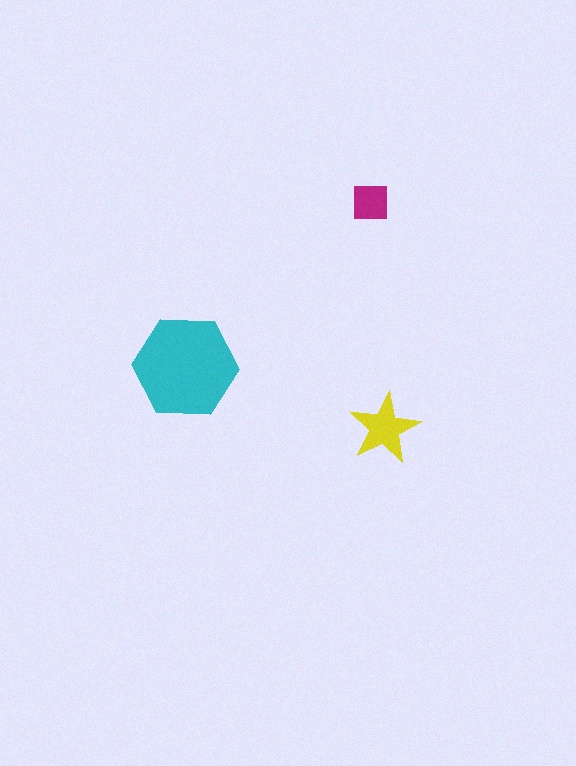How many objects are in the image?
There are 3 objects in the image.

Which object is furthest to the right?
The yellow star is rightmost.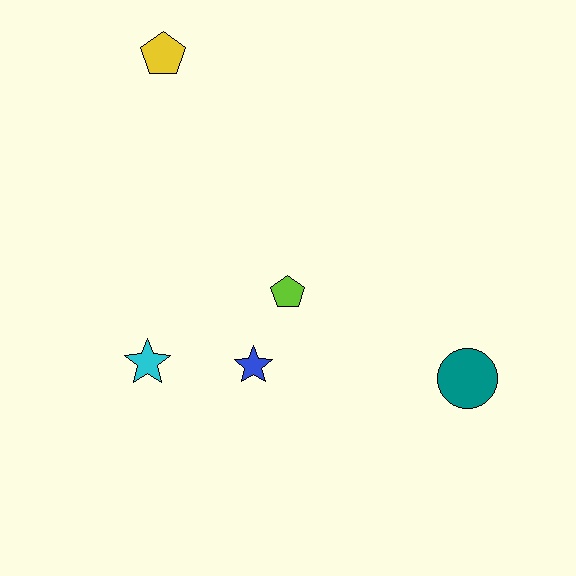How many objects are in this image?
There are 5 objects.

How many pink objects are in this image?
There are no pink objects.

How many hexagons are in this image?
There are no hexagons.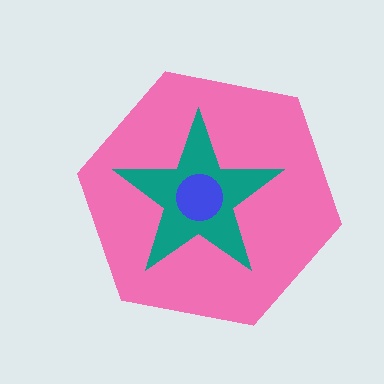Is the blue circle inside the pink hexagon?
Yes.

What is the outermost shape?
The pink hexagon.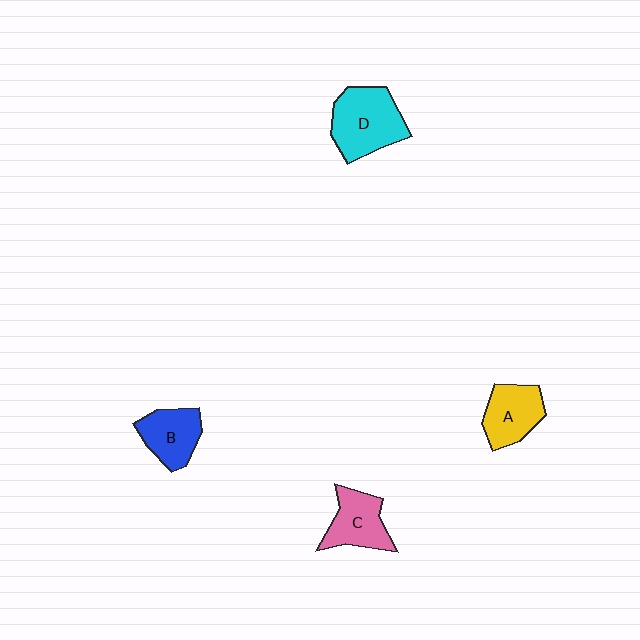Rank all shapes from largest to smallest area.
From largest to smallest: D (cyan), A (yellow), C (pink), B (blue).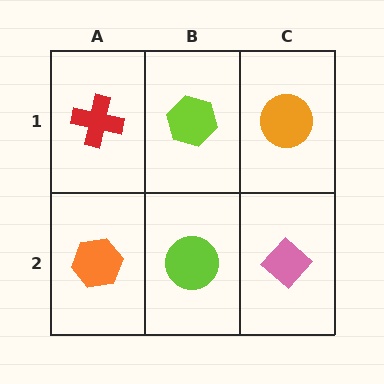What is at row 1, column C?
An orange circle.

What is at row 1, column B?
A lime hexagon.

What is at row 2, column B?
A lime circle.